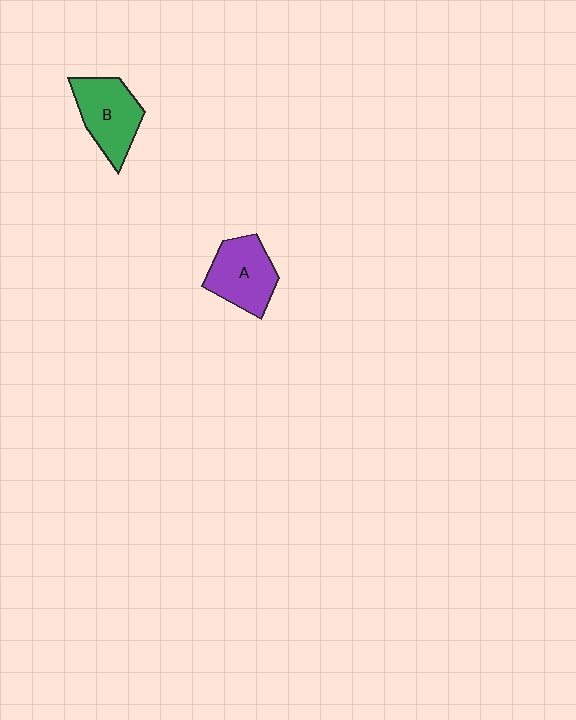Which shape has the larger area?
Shape B (green).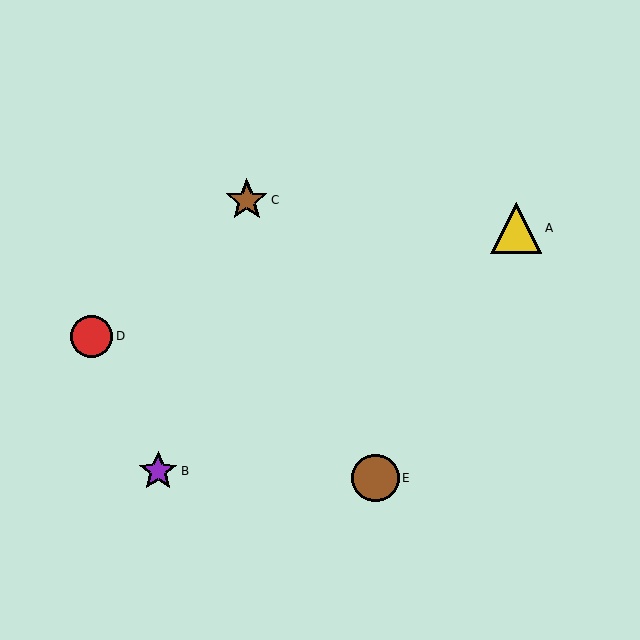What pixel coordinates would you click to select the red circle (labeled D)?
Click at (92, 336) to select the red circle D.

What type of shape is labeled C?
Shape C is a brown star.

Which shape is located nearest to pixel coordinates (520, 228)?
The yellow triangle (labeled A) at (516, 228) is nearest to that location.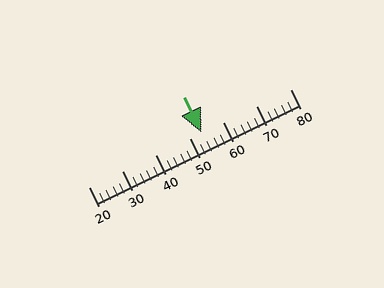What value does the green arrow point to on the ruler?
The green arrow points to approximately 54.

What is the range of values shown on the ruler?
The ruler shows values from 20 to 80.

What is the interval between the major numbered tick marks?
The major tick marks are spaced 10 units apart.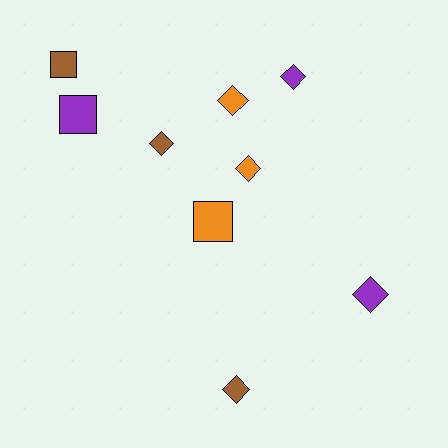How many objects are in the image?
There are 9 objects.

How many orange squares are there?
There is 1 orange square.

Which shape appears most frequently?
Diamond, with 6 objects.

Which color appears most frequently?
Brown, with 3 objects.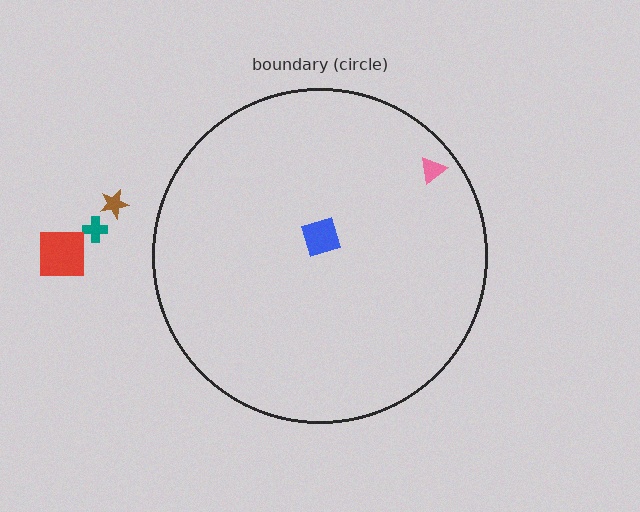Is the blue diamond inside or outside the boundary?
Inside.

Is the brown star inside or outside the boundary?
Outside.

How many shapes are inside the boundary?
2 inside, 3 outside.